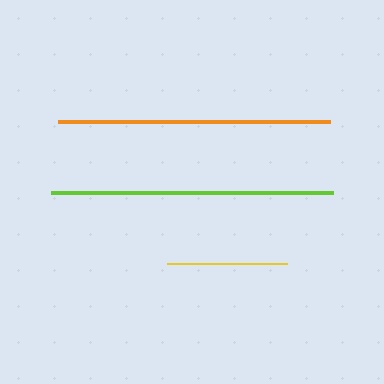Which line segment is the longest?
The lime line is the longest at approximately 282 pixels.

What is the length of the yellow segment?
The yellow segment is approximately 120 pixels long.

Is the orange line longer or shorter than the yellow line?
The orange line is longer than the yellow line.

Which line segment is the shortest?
The yellow line is the shortest at approximately 120 pixels.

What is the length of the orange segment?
The orange segment is approximately 273 pixels long.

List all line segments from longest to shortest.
From longest to shortest: lime, orange, yellow.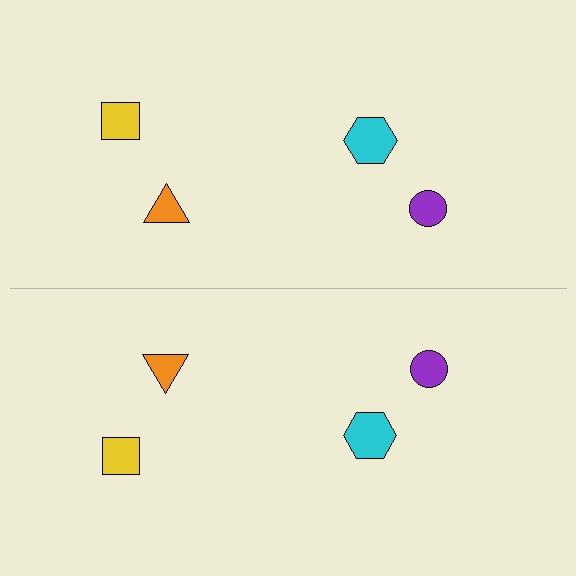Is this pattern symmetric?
Yes, this pattern has bilateral (reflection) symmetry.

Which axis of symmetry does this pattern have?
The pattern has a horizontal axis of symmetry running through the center of the image.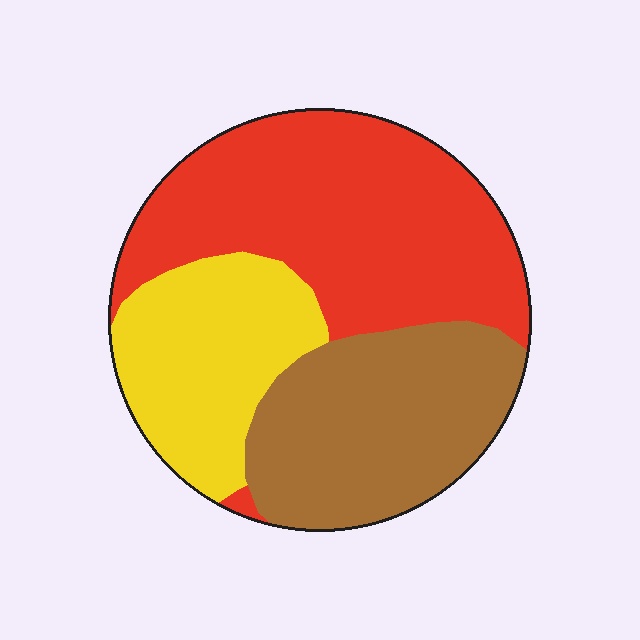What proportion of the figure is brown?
Brown takes up between a quarter and a half of the figure.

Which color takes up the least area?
Yellow, at roughly 25%.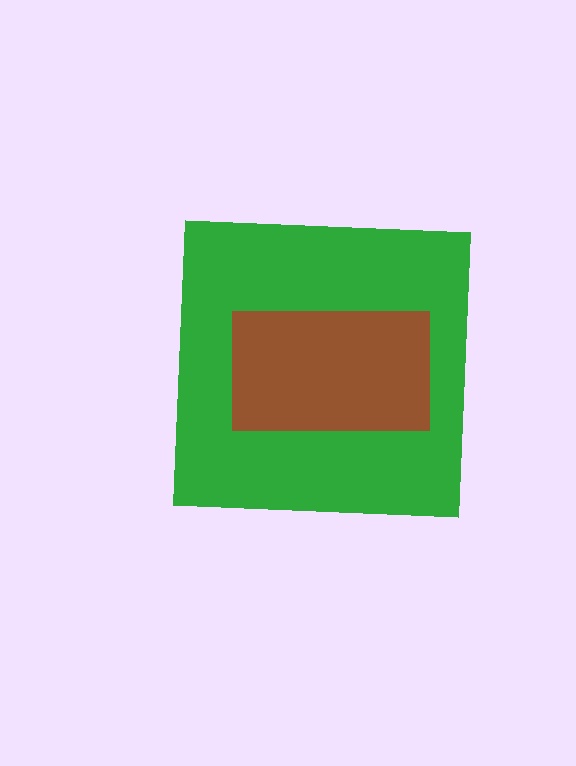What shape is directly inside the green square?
The brown rectangle.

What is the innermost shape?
The brown rectangle.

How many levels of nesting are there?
2.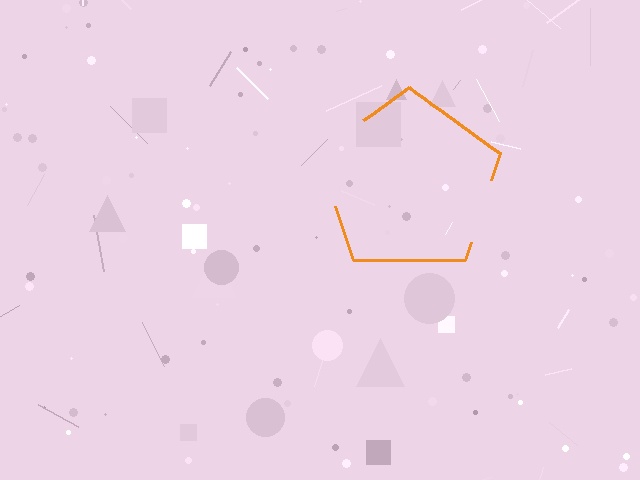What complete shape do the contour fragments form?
The contour fragments form a pentagon.